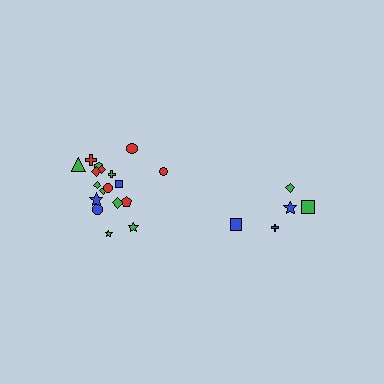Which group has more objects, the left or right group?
The left group.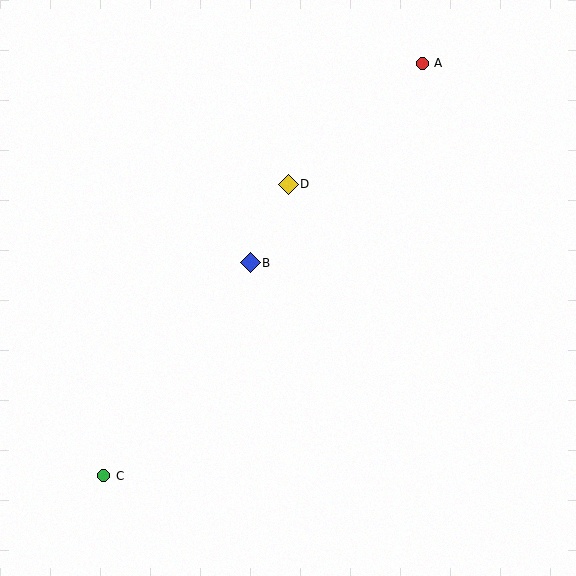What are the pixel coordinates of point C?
Point C is at (104, 476).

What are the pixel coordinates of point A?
Point A is at (422, 63).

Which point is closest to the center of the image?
Point B at (250, 263) is closest to the center.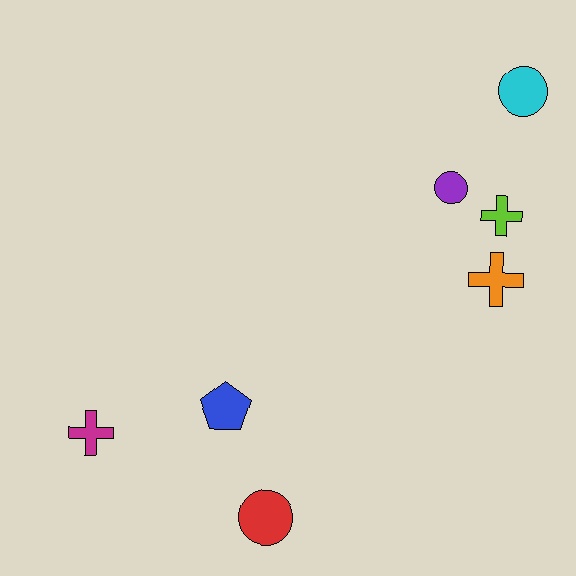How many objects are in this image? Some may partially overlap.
There are 7 objects.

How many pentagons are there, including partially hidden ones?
There is 1 pentagon.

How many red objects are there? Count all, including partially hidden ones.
There is 1 red object.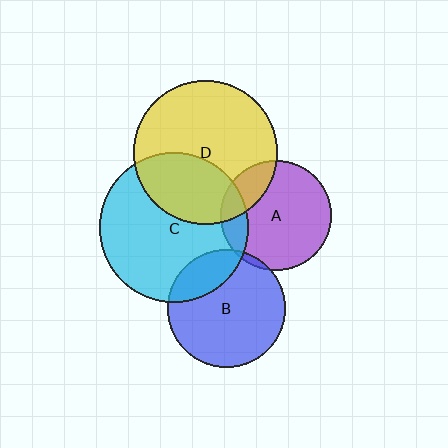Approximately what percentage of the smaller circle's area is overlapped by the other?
Approximately 20%.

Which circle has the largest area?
Circle C (cyan).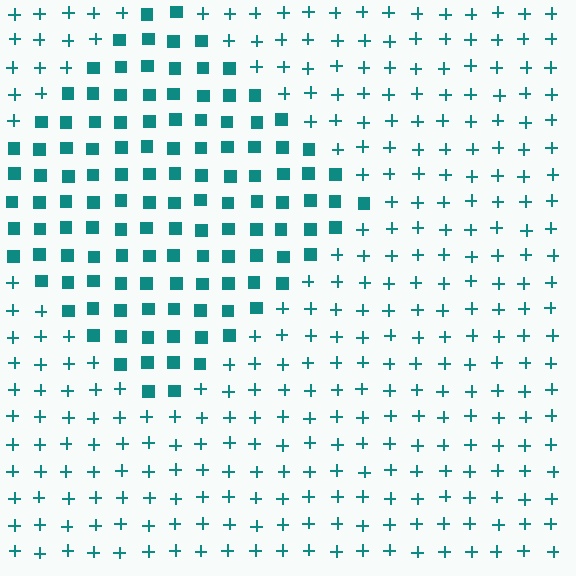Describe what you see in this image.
The image is filled with small teal elements arranged in a uniform grid. A diamond-shaped region contains squares, while the surrounding area contains plus signs. The boundary is defined purely by the change in element shape.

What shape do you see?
I see a diamond.